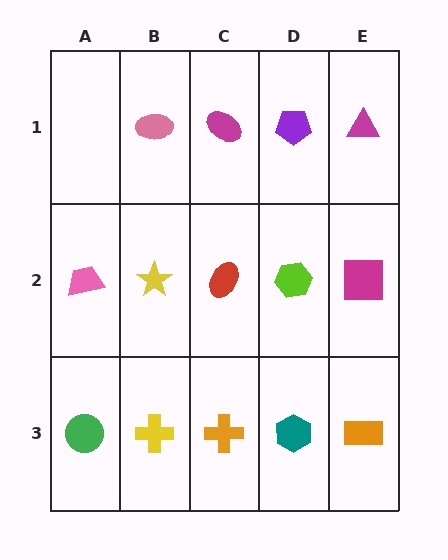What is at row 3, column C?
An orange cross.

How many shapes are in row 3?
5 shapes.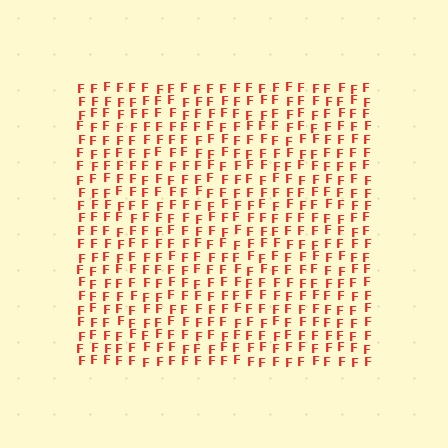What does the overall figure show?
The overall figure shows a square.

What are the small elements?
The small elements are letter F's.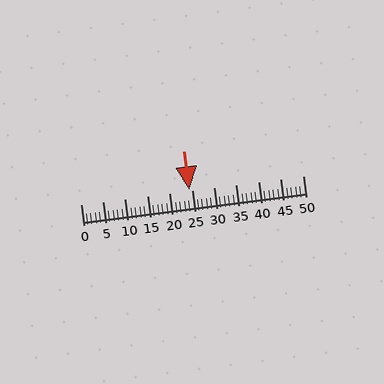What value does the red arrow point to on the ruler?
The red arrow points to approximately 24.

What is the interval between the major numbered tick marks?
The major tick marks are spaced 5 units apart.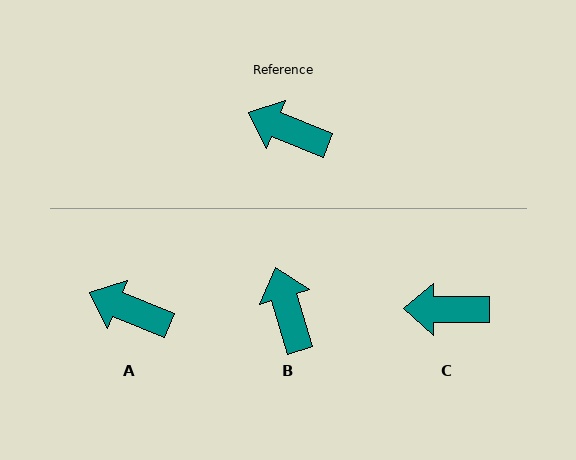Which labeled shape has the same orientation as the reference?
A.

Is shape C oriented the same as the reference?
No, it is off by about 22 degrees.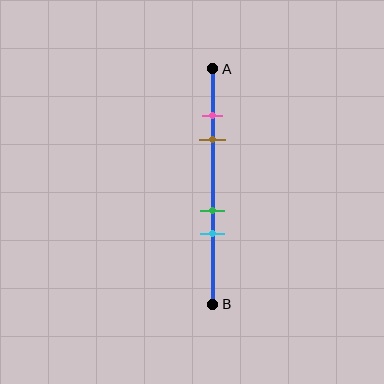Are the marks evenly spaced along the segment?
No, the marks are not evenly spaced.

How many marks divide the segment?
There are 4 marks dividing the segment.